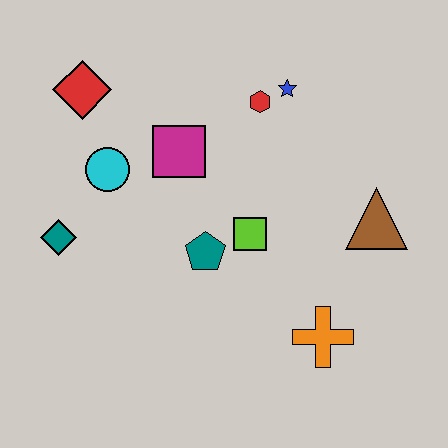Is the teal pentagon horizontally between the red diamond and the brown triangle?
Yes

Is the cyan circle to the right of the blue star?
No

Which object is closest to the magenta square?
The cyan circle is closest to the magenta square.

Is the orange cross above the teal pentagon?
No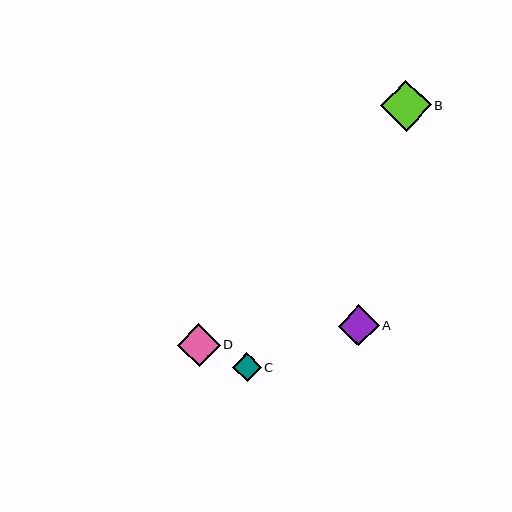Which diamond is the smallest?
Diamond C is the smallest with a size of approximately 29 pixels.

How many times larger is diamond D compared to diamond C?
Diamond D is approximately 1.5 times the size of diamond C.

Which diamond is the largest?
Diamond B is the largest with a size of approximately 50 pixels.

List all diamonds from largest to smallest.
From largest to smallest: B, D, A, C.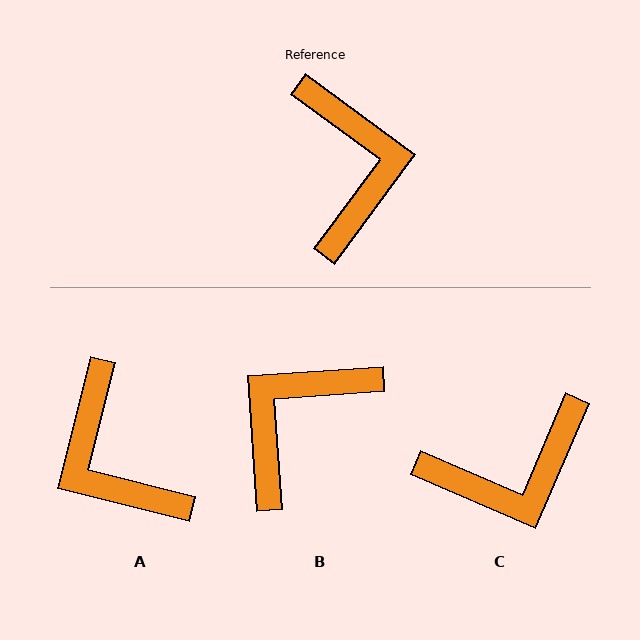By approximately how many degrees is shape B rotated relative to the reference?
Approximately 130 degrees counter-clockwise.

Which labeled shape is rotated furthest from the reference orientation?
A, about 158 degrees away.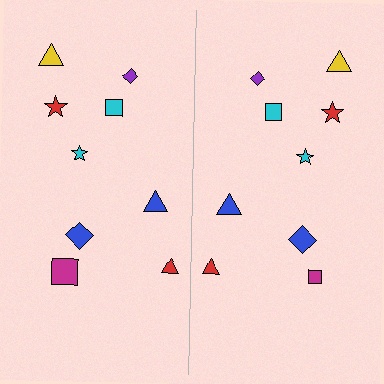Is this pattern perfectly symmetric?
No, the pattern is not perfectly symmetric. The magenta square on the right side has a different size than its mirror counterpart.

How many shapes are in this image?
There are 18 shapes in this image.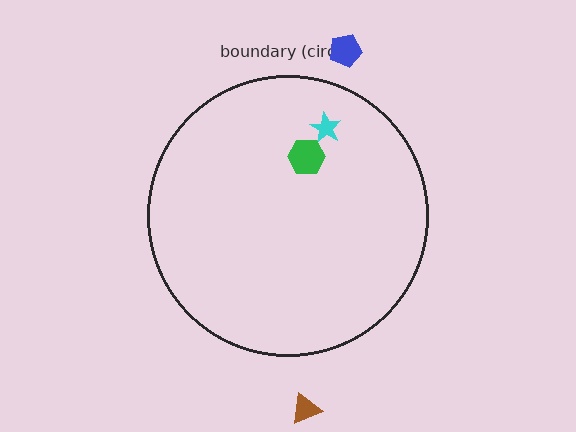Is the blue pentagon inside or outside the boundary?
Outside.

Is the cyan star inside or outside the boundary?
Inside.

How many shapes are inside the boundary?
2 inside, 2 outside.